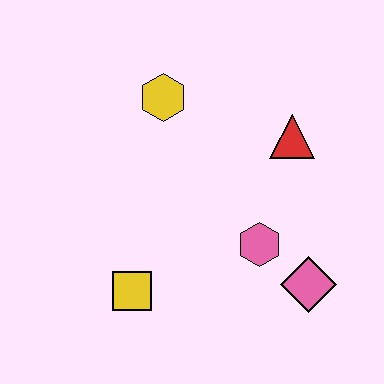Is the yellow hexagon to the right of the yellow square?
Yes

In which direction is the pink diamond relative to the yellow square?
The pink diamond is to the right of the yellow square.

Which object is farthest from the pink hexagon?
The yellow hexagon is farthest from the pink hexagon.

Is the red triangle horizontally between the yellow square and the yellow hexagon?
No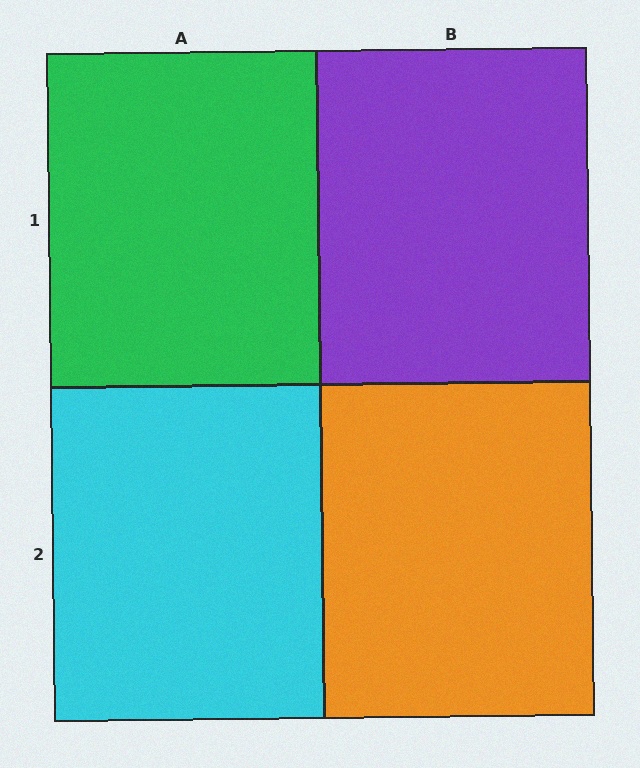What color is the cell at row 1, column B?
Purple.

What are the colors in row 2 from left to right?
Cyan, orange.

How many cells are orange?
1 cell is orange.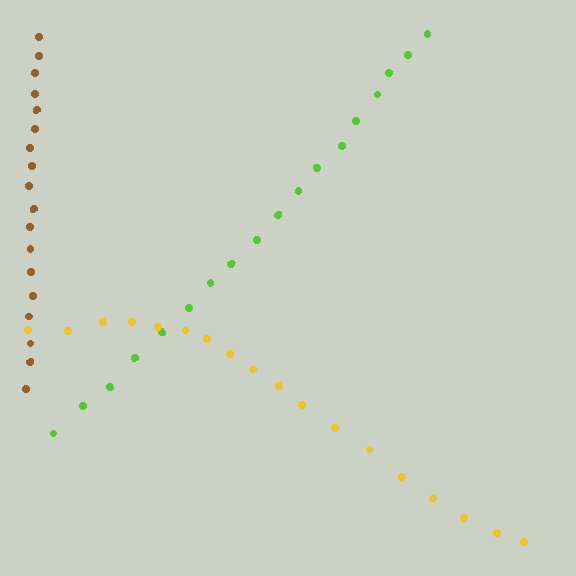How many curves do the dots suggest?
There are 3 distinct paths.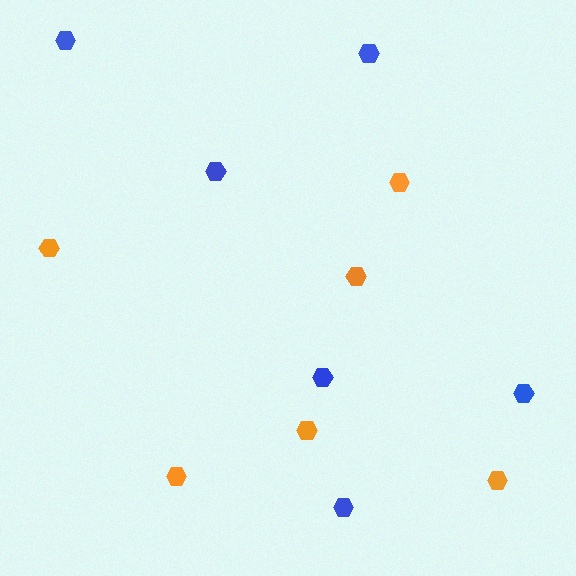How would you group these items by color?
There are 2 groups: one group of blue hexagons (6) and one group of orange hexagons (6).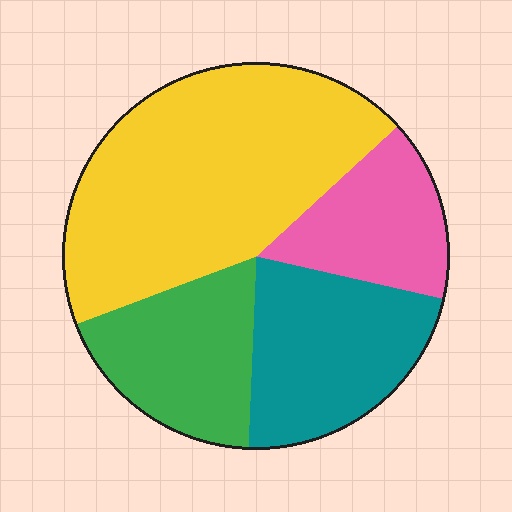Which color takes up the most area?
Yellow, at roughly 45%.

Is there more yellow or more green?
Yellow.